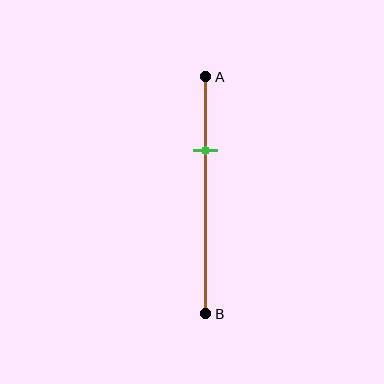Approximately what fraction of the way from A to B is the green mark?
The green mark is approximately 30% of the way from A to B.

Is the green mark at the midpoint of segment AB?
No, the mark is at about 30% from A, not at the 50% midpoint.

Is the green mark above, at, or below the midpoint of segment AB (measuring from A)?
The green mark is above the midpoint of segment AB.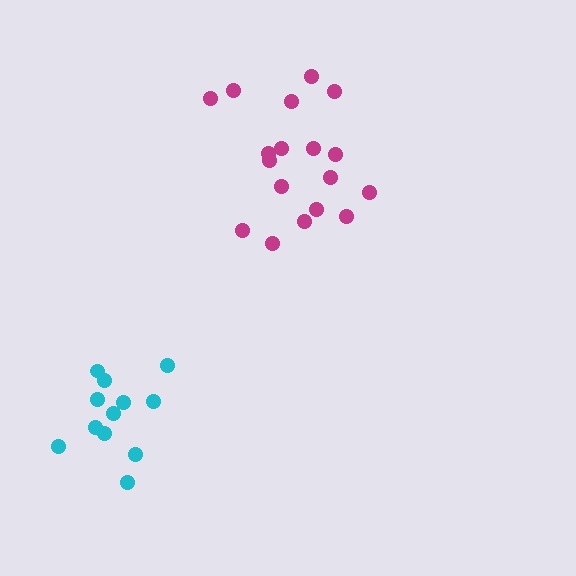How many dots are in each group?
Group 1: 12 dots, Group 2: 18 dots (30 total).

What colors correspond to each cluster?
The clusters are colored: cyan, magenta.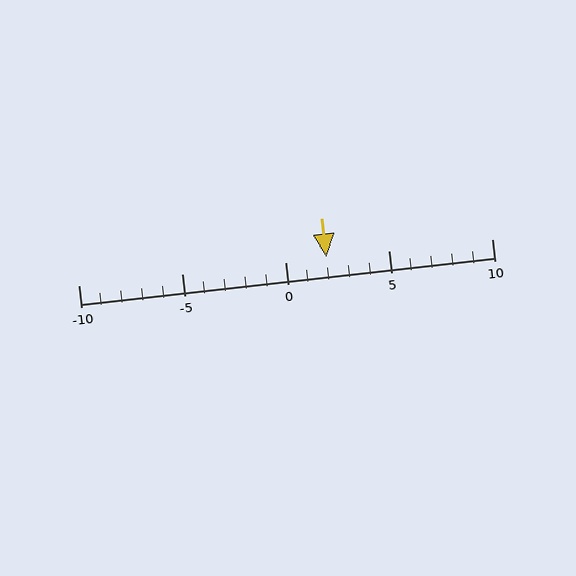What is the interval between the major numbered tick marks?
The major tick marks are spaced 5 units apart.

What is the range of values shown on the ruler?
The ruler shows values from -10 to 10.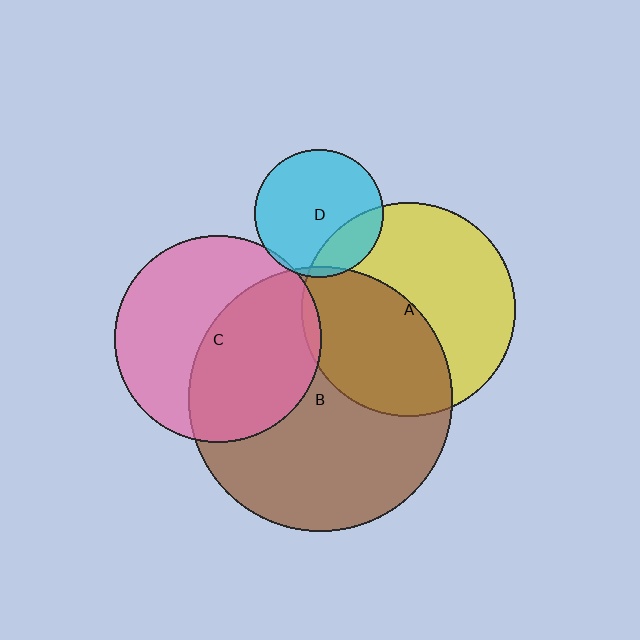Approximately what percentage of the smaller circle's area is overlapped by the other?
Approximately 5%.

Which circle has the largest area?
Circle B (brown).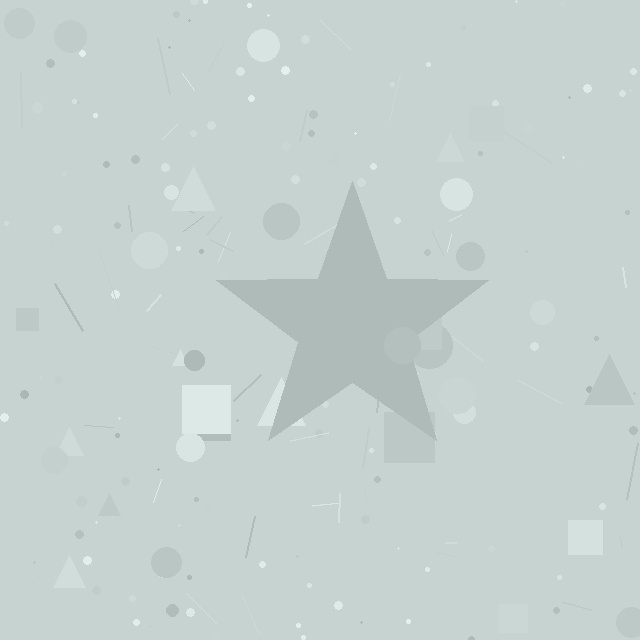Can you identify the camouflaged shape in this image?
The camouflaged shape is a star.